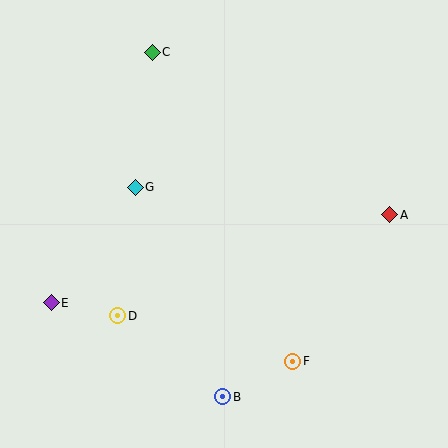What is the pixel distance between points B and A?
The distance between B and A is 247 pixels.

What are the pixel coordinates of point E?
Point E is at (51, 303).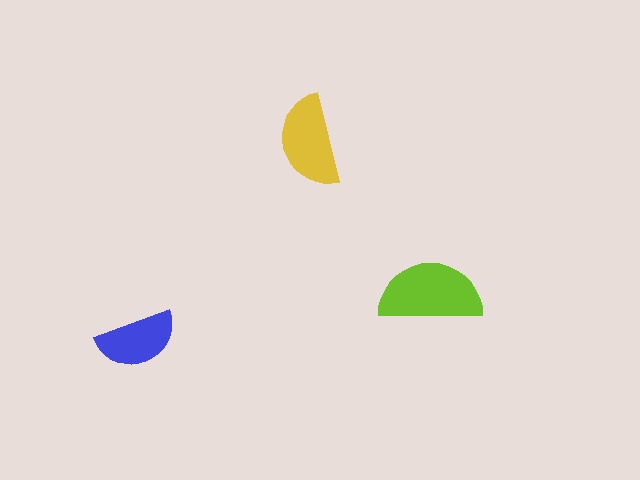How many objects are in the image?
There are 3 objects in the image.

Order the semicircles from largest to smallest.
the lime one, the yellow one, the blue one.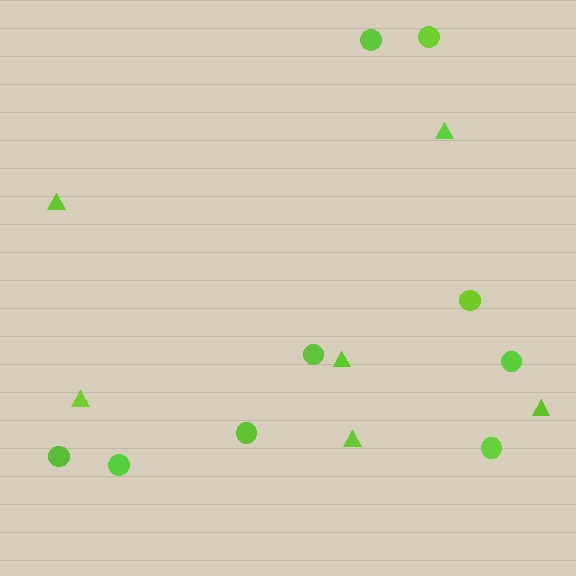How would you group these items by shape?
There are 2 groups: one group of triangles (6) and one group of circles (9).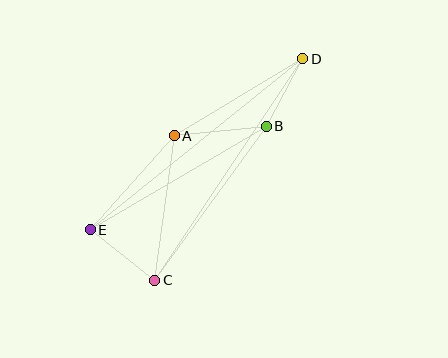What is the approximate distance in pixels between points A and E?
The distance between A and E is approximately 126 pixels.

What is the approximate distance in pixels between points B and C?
The distance between B and C is approximately 190 pixels.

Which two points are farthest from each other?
Points D and E are farthest from each other.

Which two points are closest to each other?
Points B and D are closest to each other.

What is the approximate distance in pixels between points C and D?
The distance between C and D is approximately 267 pixels.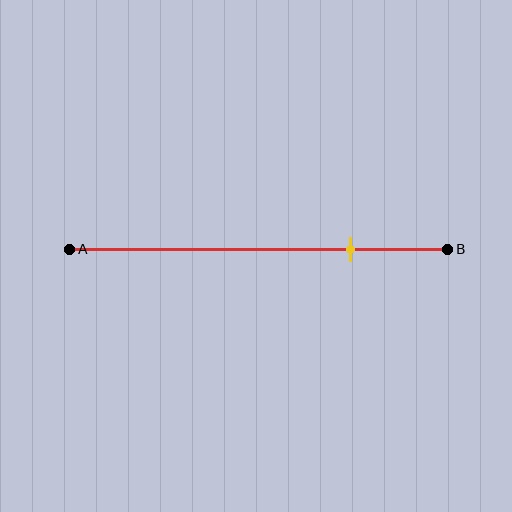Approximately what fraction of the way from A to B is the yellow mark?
The yellow mark is approximately 75% of the way from A to B.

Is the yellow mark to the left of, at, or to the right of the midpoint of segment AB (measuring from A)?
The yellow mark is to the right of the midpoint of segment AB.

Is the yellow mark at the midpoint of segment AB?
No, the mark is at about 75% from A, not at the 50% midpoint.